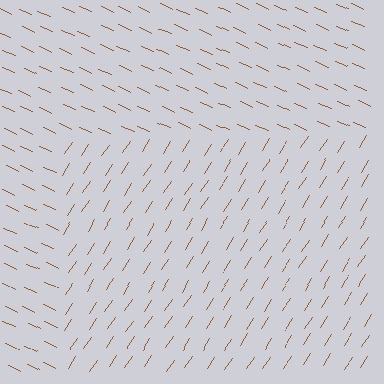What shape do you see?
I see a rectangle.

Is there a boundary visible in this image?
Yes, there is a texture boundary formed by a change in line orientation.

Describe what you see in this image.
The image is filled with small brown line segments. A rectangle region in the image has lines oriented differently from the surrounding lines, creating a visible texture boundary.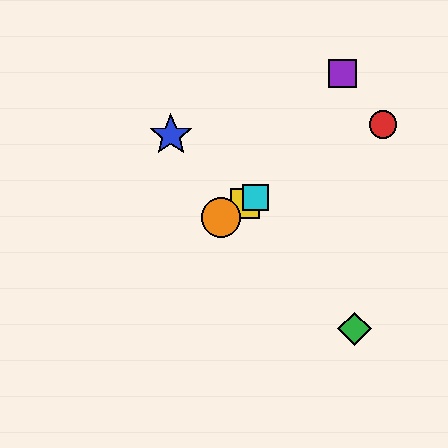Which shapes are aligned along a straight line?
The red circle, the yellow square, the orange circle, the cyan square are aligned along a straight line.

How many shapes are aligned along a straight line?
4 shapes (the red circle, the yellow square, the orange circle, the cyan square) are aligned along a straight line.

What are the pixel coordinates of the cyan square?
The cyan square is at (255, 198).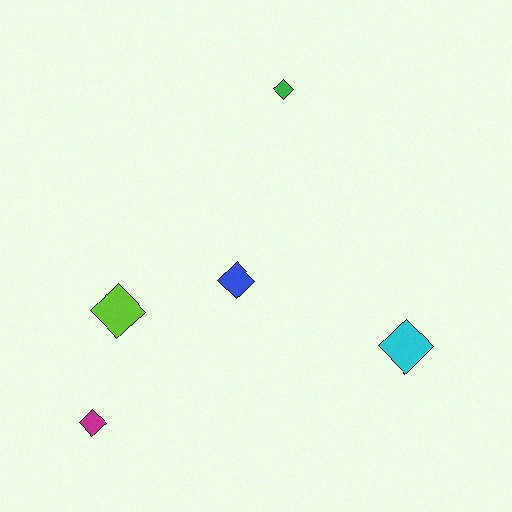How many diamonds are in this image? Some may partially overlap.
There are 5 diamonds.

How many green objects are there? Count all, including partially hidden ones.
There is 1 green object.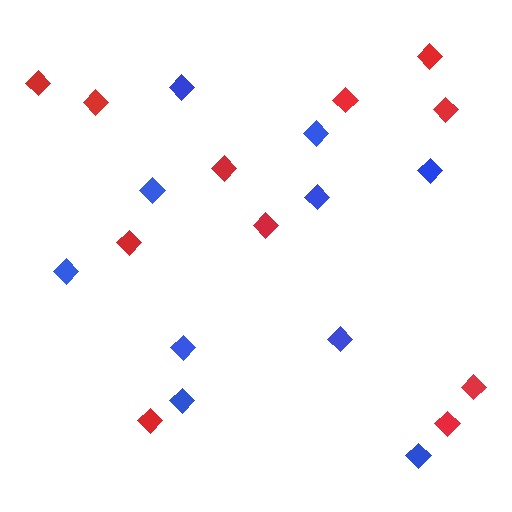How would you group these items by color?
There are 2 groups: one group of red diamonds (11) and one group of blue diamonds (10).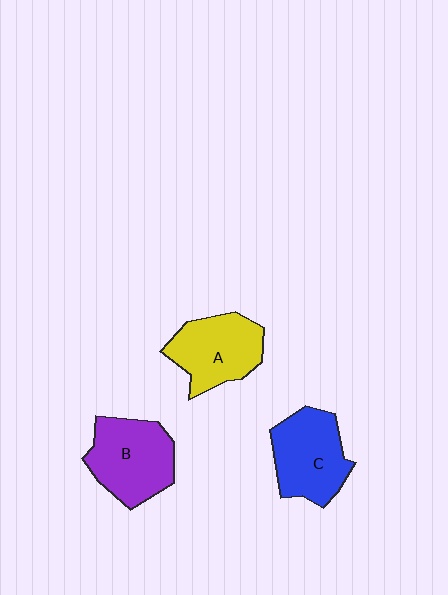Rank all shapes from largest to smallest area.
From largest to smallest: B (purple), C (blue), A (yellow).